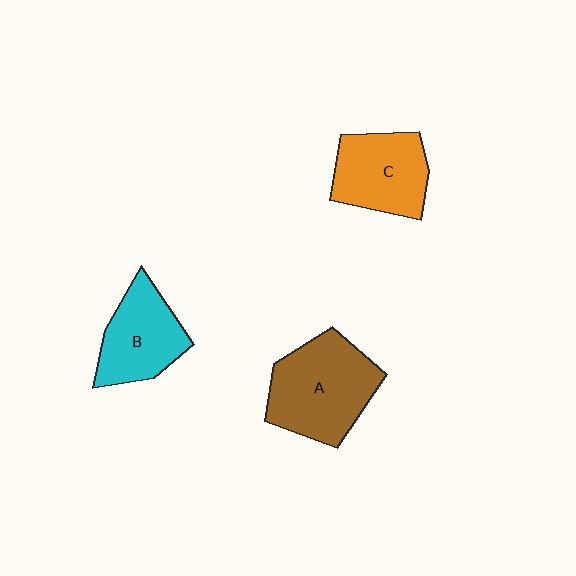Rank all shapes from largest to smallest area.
From largest to smallest: A (brown), C (orange), B (cyan).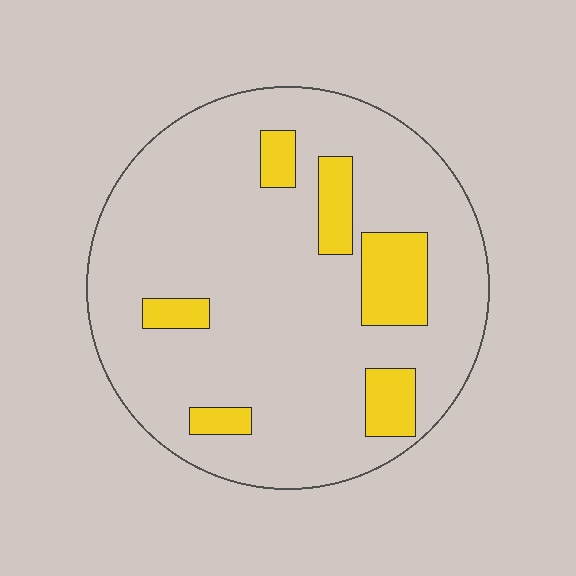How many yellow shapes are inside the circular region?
6.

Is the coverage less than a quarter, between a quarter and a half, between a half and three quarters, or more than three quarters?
Less than a quarter.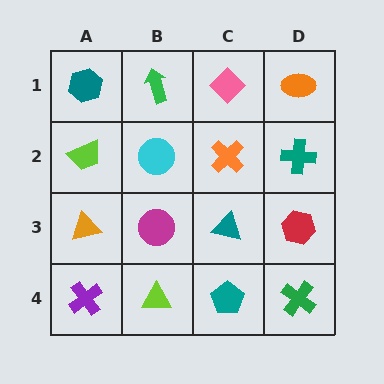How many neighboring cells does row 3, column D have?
3.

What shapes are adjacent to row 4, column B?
A magenta circle (row 3, column B), a purple cross (row 4, column A), a teal pentagon (row 4, column C).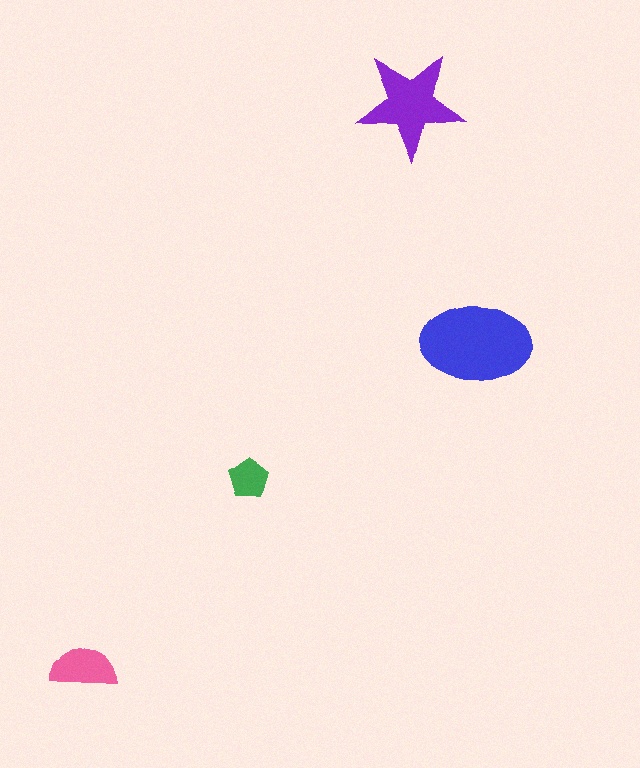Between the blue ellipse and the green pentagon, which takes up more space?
The blue ellipse.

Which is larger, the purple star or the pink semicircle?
The purple star.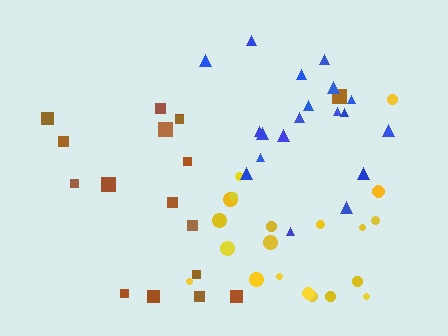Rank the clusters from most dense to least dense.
blue, yellow, brown.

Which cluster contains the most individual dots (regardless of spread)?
Yellow (21).